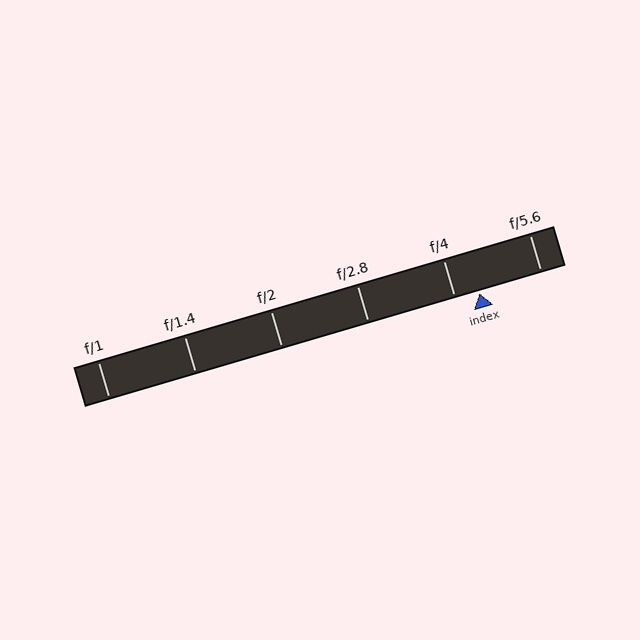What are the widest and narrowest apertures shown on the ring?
The widest aperture shown is f/1 and the narrowest is f/5.6.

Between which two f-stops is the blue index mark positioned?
The index mark is between f/4 and f/5.6.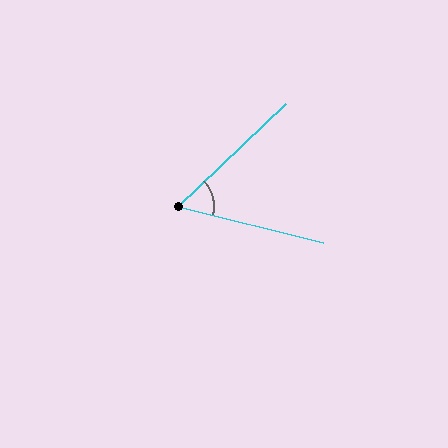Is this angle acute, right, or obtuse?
It is acute.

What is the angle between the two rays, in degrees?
Approximately 57 degrees.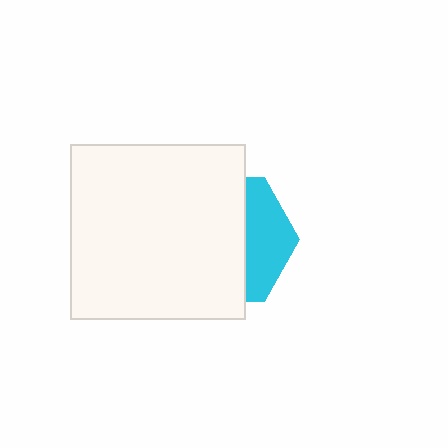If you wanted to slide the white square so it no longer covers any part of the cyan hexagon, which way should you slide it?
Slide it left — that is the most direct way to separate the two shapes.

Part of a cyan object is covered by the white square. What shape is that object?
It is a hexagon.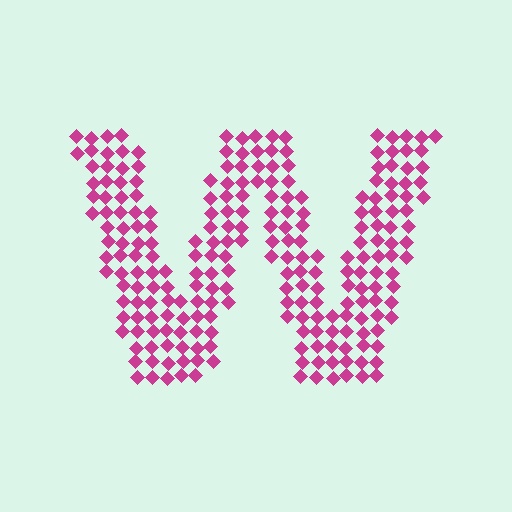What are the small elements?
The small elements are diamonds.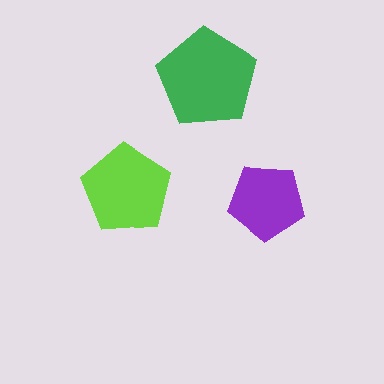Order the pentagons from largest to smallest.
the green one, the lime one, the purple one.